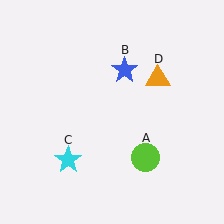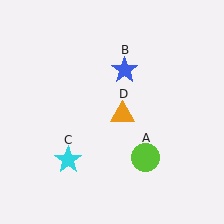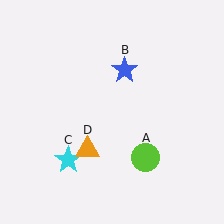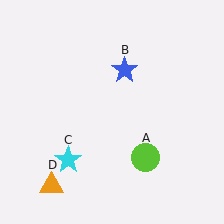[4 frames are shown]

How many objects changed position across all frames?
1 object changed position: orange triangle (object D).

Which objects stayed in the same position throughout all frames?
Lime circle (object A) and blue star (object B) and cyan star (object C) remained stationary.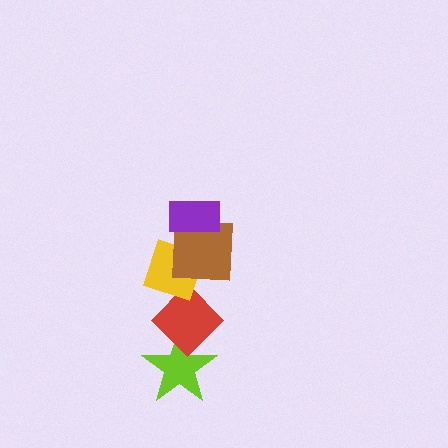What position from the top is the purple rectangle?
The purple rectangle is 1st from the top.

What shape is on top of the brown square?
The purple rectangle is on top of the brown square.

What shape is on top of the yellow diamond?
The brown square is on top of the yellow diamond.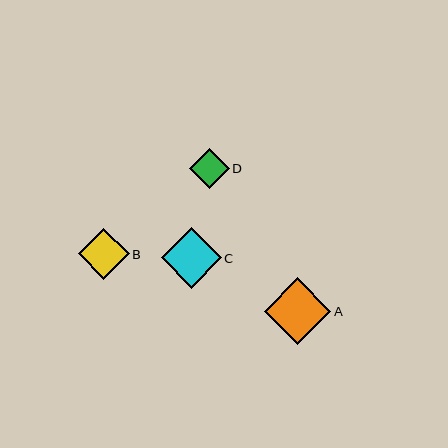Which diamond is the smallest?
Diamond D is the smallest with a size of approximately 40 pixels.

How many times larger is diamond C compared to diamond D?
Diamond C is approximately 1.5 times the size of diamond D.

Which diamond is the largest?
Diamond A is the largest with a size of approximately 67 pixels.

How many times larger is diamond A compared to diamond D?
Diamond A is approximately 1.7 times the size of diamond D.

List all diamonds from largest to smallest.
From largest to smallest: A, C, B, D.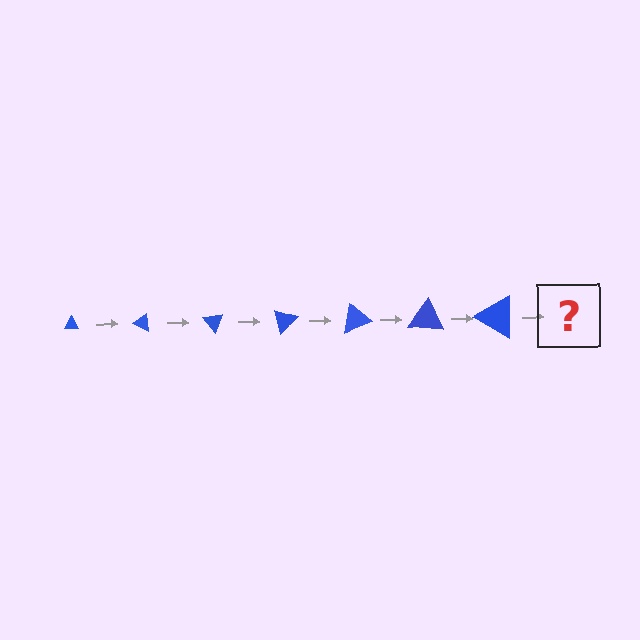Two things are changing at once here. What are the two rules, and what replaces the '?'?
The two rules are that the triangle grows larger each step and it rotates 25 degrees each step. The '?' should be a triangle, larger than the previous one and rotated 175 degrees from the start.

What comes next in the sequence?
The next element should be a triangle, larger than the previous one and rotated 175 degrees from the start.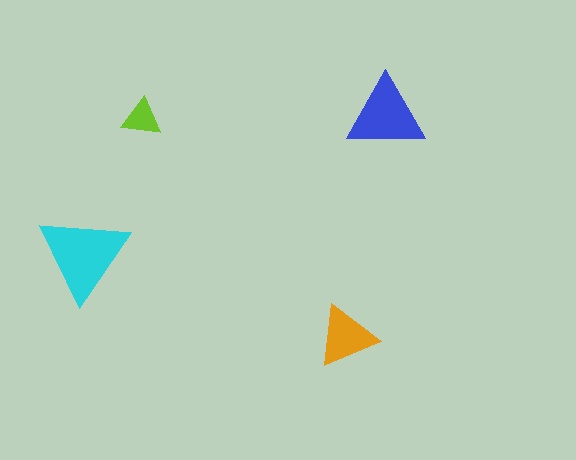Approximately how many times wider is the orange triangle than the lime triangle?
About 1.5 times wider.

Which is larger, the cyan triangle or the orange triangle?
The cyan one.